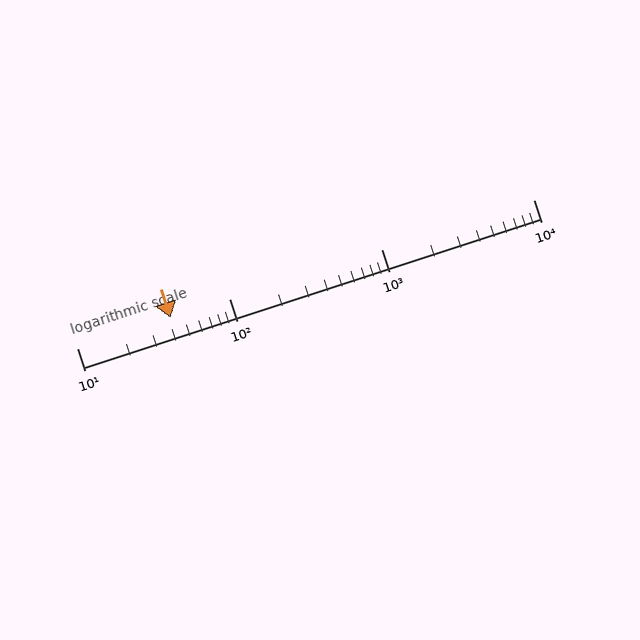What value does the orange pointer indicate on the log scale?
The pointer indicates approximately 41.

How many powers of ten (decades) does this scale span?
The scale spans 3 decades, from 10 to 10000.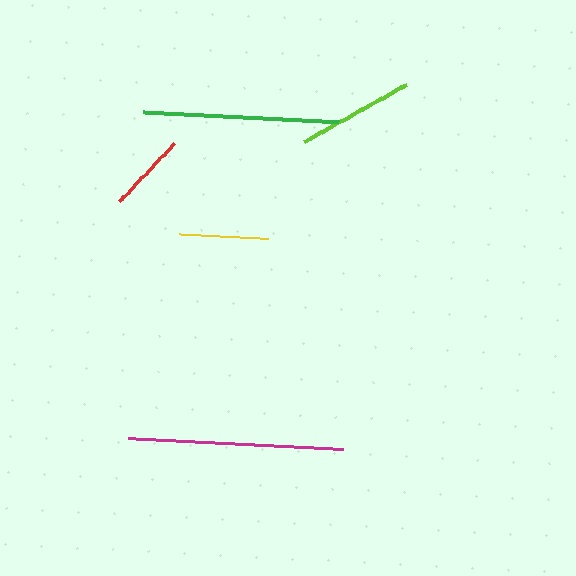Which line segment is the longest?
The magenta line is the longest at approximately 215 pixels.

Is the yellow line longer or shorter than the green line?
The green line is longer than the yellow line.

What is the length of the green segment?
The green segment is approximately 196 pixels long.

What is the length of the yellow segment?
The yellow segment is approximately 90 pixels long.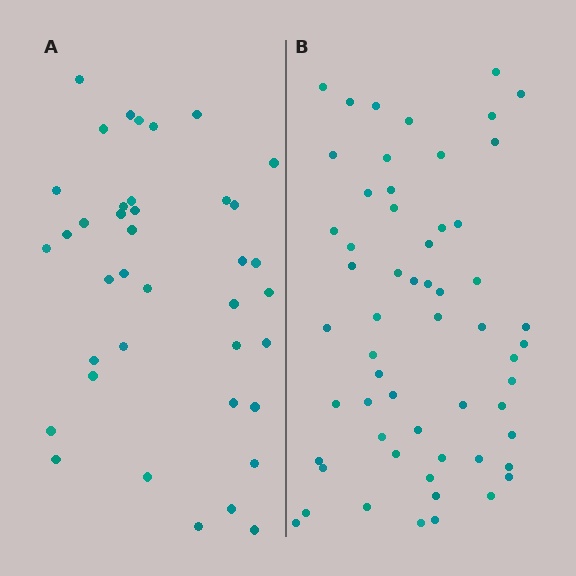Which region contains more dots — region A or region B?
Region B (the right region) has more dots.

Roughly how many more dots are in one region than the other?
Region B has approximately 20 more dots than region A.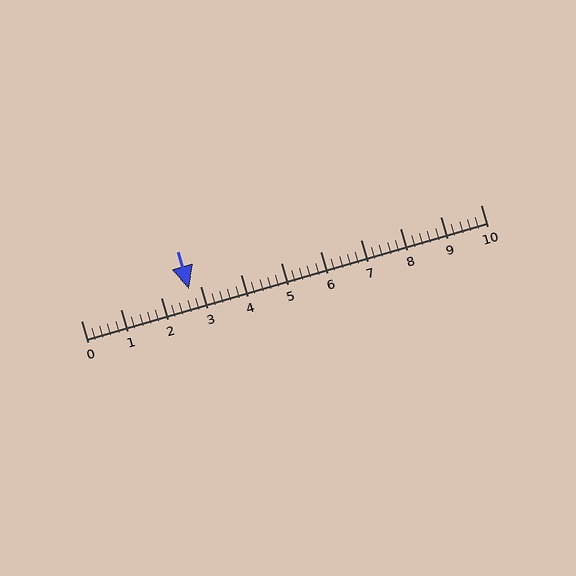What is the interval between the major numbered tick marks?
The major tick marks are spaced 1 units apart.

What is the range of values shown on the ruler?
The ruler shows values from 0 to 10.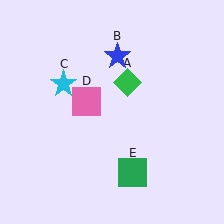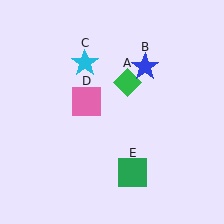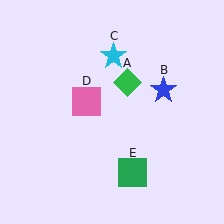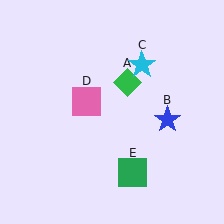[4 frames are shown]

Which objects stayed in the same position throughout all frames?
Green diamond (object A) and pink square (object D) and green square (object E) remained stationary.